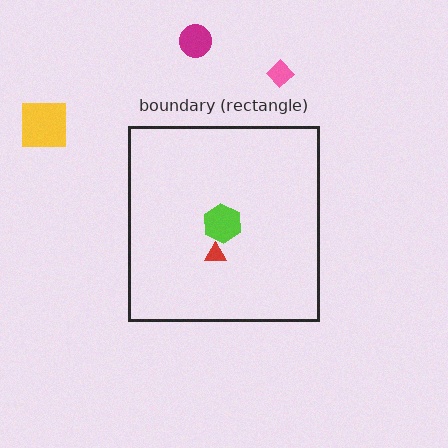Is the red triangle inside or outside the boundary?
Inside.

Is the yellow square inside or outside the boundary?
Outside.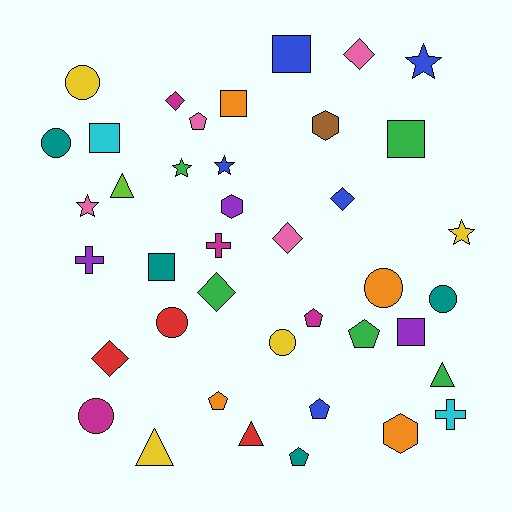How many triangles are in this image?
There are 4 triangles.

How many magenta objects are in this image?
There are 4 magenta objects.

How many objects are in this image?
There are 40 objects.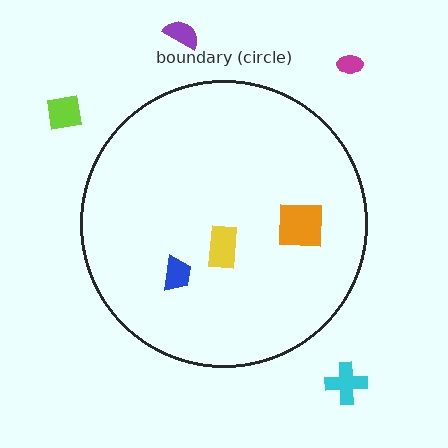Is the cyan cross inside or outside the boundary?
Outside.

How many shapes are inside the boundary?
3 inside, 4 outside.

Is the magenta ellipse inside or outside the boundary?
Outside.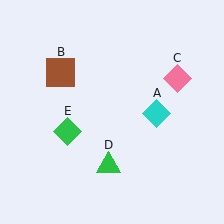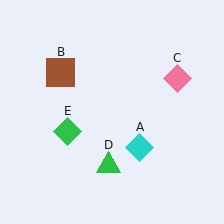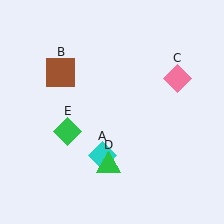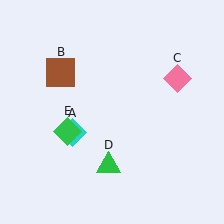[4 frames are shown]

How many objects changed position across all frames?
1 object changed position: cyan diamond (object A).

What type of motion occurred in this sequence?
The cyan diamond (object A) rotated clockwise around the center of the scene.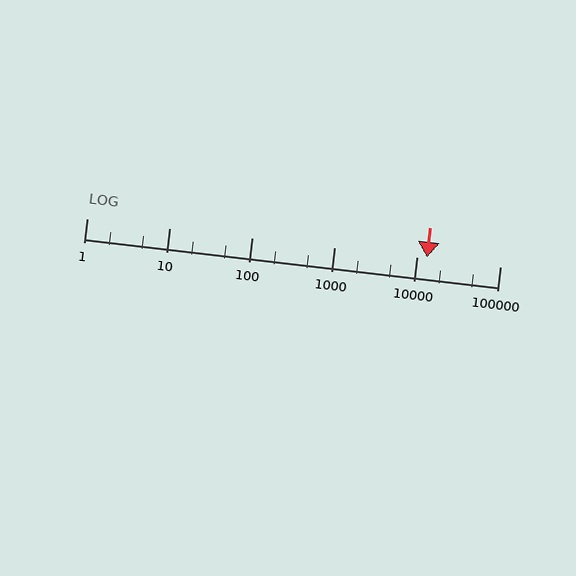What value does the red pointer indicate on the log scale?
The pointer indicates approximately 13000.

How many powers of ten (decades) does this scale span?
The scale spans 5 decades, from 1 to 100000.